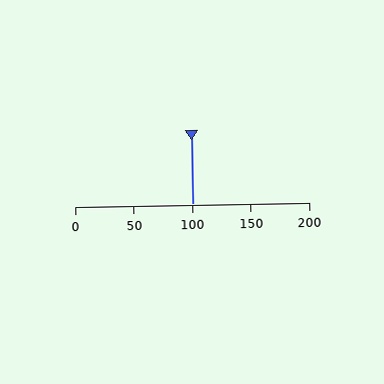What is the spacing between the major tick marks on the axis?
The major ticks are spaced 50 apart.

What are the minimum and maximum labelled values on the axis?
The axis runs from 0 to 200.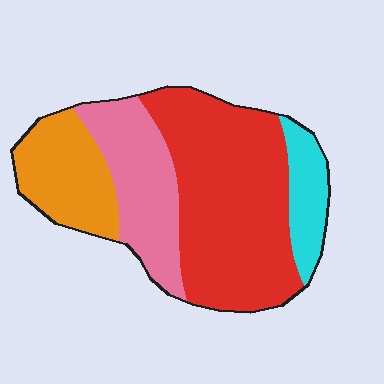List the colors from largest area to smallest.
From largest to smallest: red, pink, orange, cyan.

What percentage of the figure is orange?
Orange covers about 20% of the figure.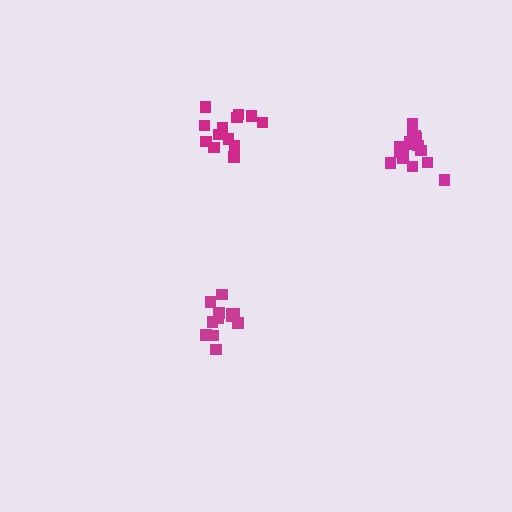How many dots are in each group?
Group 1: 13 dots, Group 2: 17 dots, Group 3: 13 dots (43 total).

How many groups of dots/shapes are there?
There are 3 groups.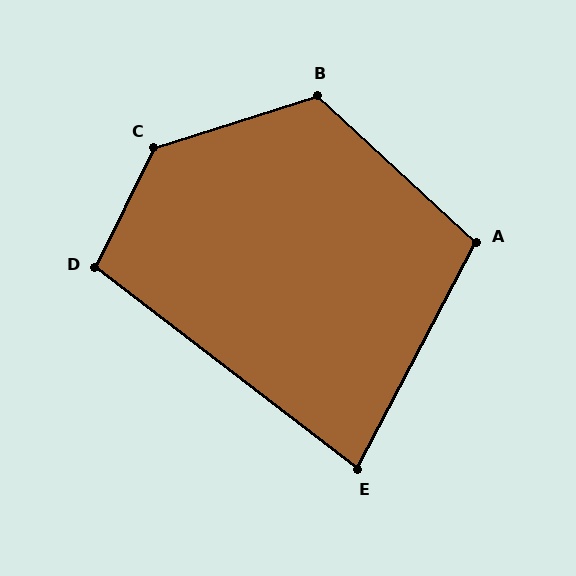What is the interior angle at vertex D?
Approximately 101 degrees (obtuse).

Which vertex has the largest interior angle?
C, at approximately 134 degrees.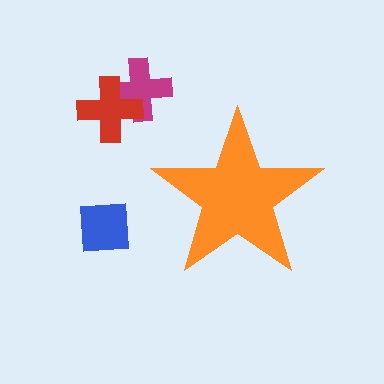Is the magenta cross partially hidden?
No, the magenta cross is fully visible.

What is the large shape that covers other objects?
An orange star.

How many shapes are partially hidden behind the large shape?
0 shapes are partially hidden.